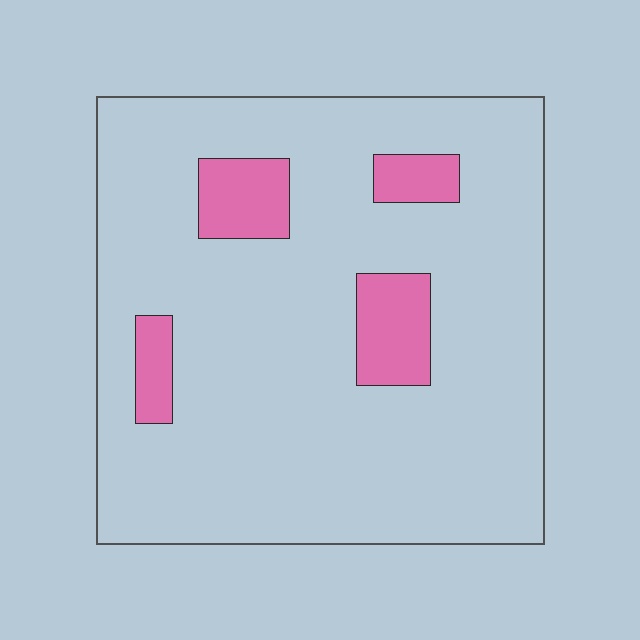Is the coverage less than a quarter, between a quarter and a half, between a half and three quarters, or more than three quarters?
Less than a quarter.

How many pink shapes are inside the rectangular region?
4.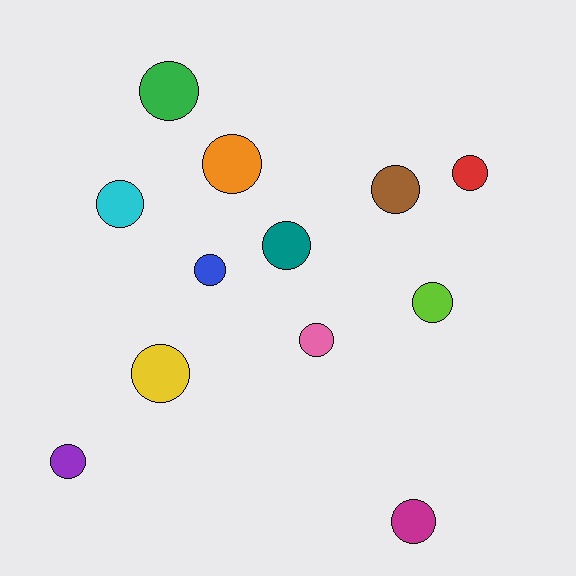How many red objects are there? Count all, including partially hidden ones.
There is 1 red object.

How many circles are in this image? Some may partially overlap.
There are 12 circles.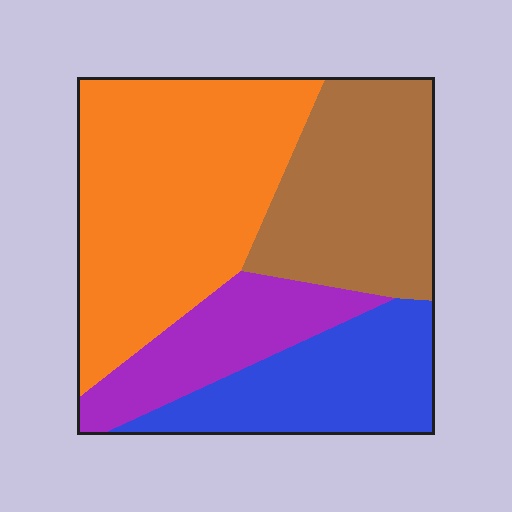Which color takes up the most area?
Orange, at roughly 40%.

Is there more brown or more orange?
Orange.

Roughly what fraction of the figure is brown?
Brown takes up about one quarter (1/4) of the figure.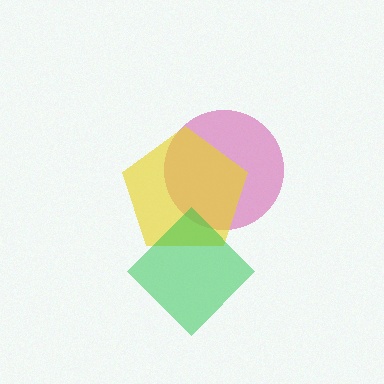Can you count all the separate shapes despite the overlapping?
Yes, there are 3 separate shapes.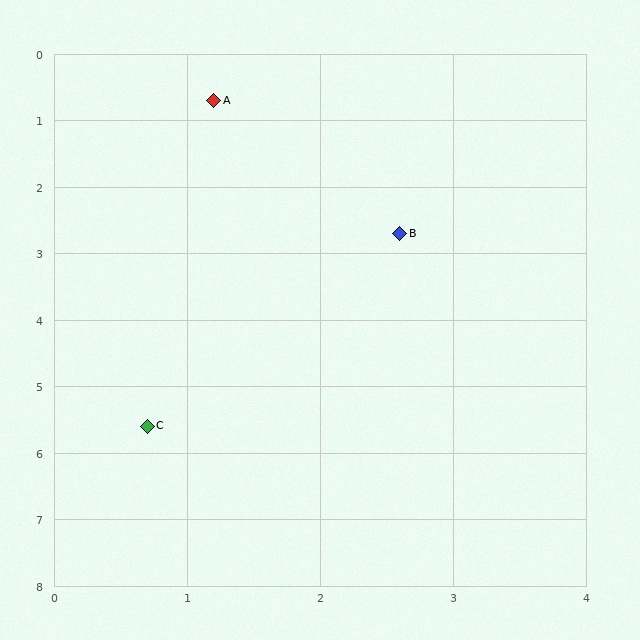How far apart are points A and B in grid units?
Points A and B are about 2.4 grid units apart.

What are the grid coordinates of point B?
Point B is at approximately (2.6, 2.7).